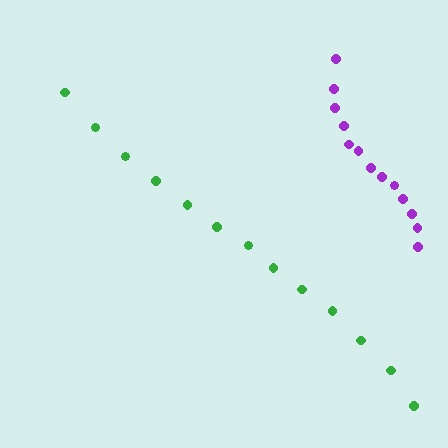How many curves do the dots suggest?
There are 2 distinct paths.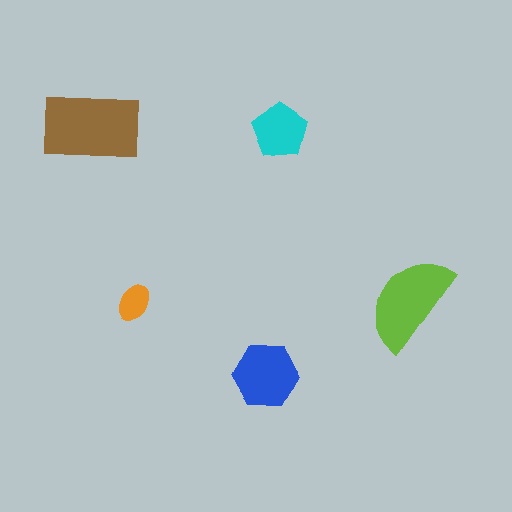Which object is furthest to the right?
The lime semicircle is rightmost.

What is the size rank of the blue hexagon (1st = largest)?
3rd.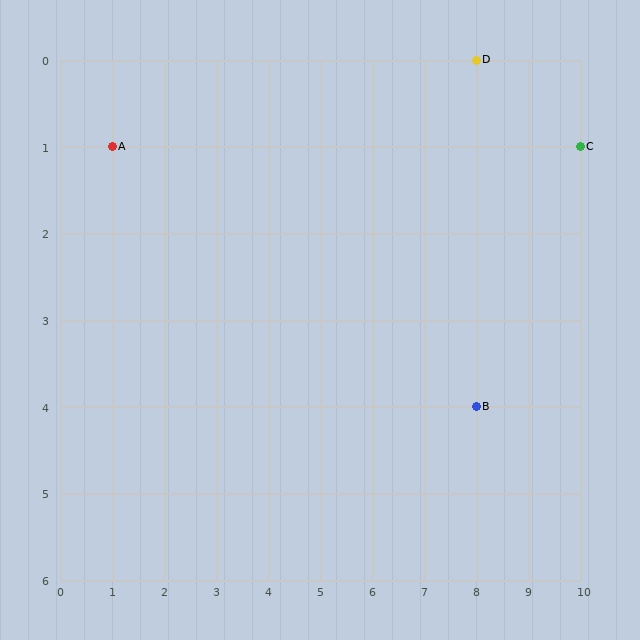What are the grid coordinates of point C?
Point C is at grid coordinates (10, 1).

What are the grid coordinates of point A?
Point A is at grid coordinates (1, 1).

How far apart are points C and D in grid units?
Points C and D are 2 columns and 1 row apart (about 2.2 grid units diagonally).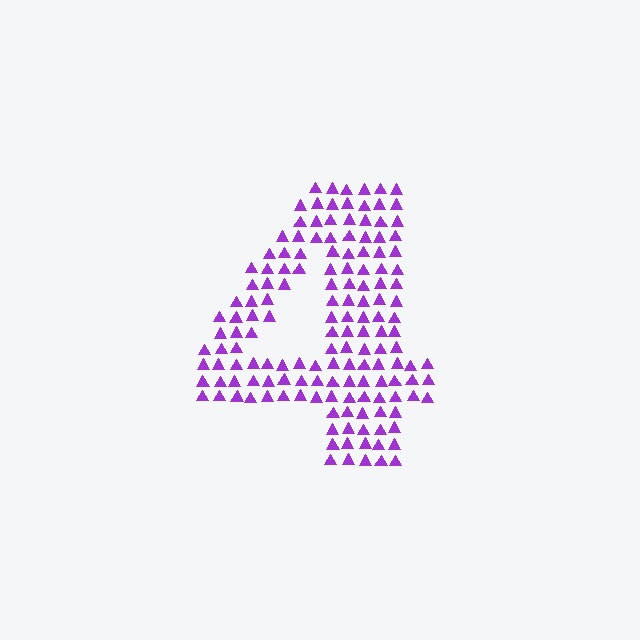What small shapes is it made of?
It is made of small triangles.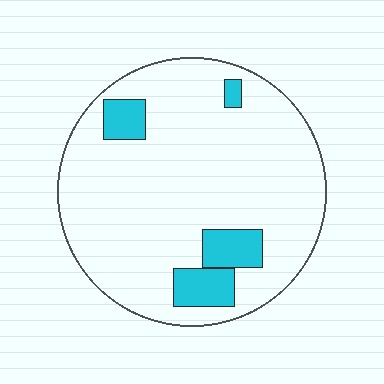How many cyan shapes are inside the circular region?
4.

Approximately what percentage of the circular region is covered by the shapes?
Approximately 10%.